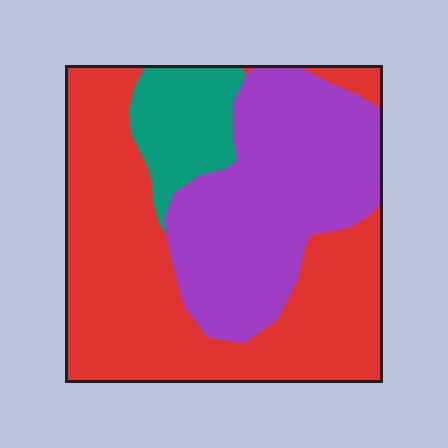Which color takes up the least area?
Teal, at roughly 10%.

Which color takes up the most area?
Red, at roughly 50%.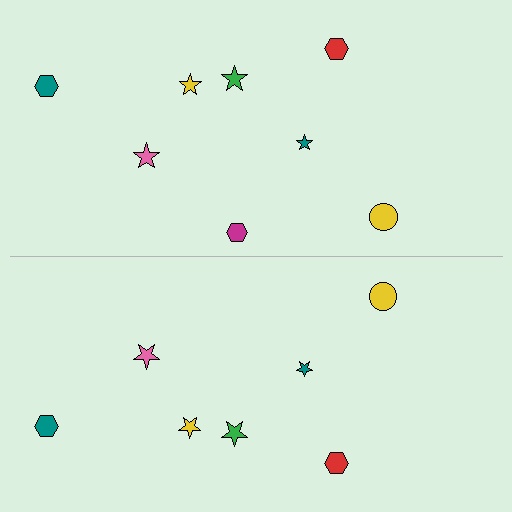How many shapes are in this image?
There are 15 shapes in this image.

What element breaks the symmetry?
A magenta hexagon is missing from the bottom side.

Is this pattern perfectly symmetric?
No, the pattern is not perfectly symmetric. A magenta hexagon is missing from the bottom side.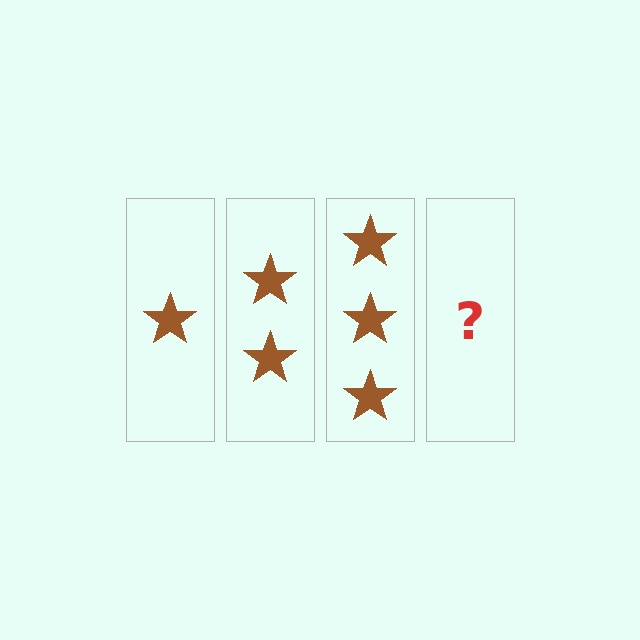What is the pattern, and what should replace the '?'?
The pattern is that each step adds one more star. The '?' should be 4 stars.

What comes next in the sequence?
The next element should be 4 stars.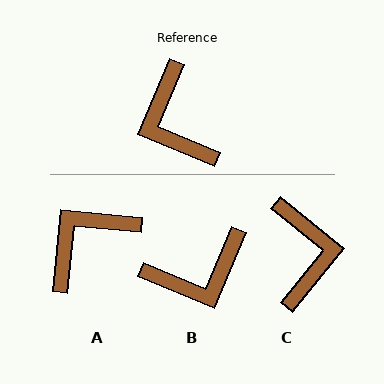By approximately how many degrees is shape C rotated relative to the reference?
Approximately 164 degrees counter-clockwise.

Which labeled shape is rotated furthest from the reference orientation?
C, about 164 degrees away.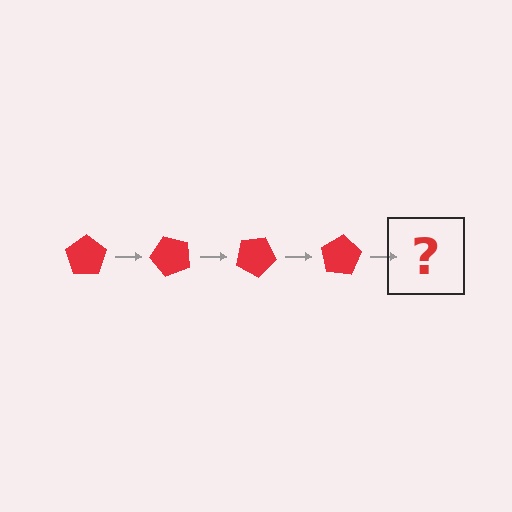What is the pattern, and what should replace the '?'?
The pattern is that the pentagon rotates 50 degrees each step. The '?' should be a red pentagon rotated 200 degrees.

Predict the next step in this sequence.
The next step is a red pentagon rotated 200 degrees.